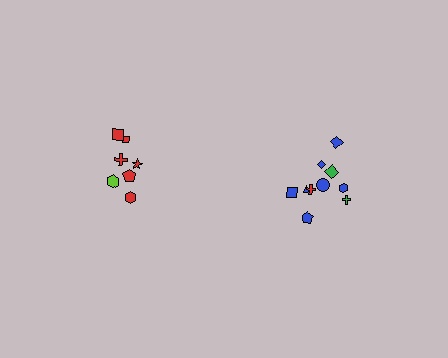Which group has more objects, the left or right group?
The right group.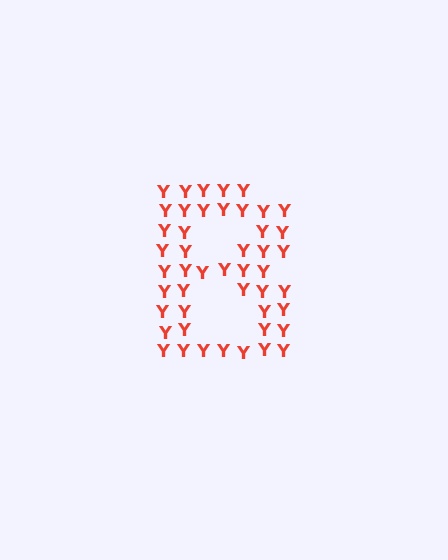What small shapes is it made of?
It is made of small letter Y's.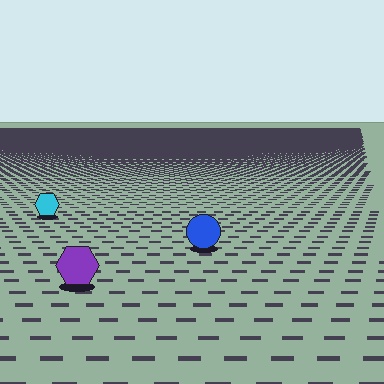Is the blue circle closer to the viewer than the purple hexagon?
No. The purple hexagon is closer — you can tell from the texture gradient: the ground texture is coarser near it.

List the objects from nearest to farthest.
From nearest to farthest: the purple hexagon, the blue circle, the cyan hexagon.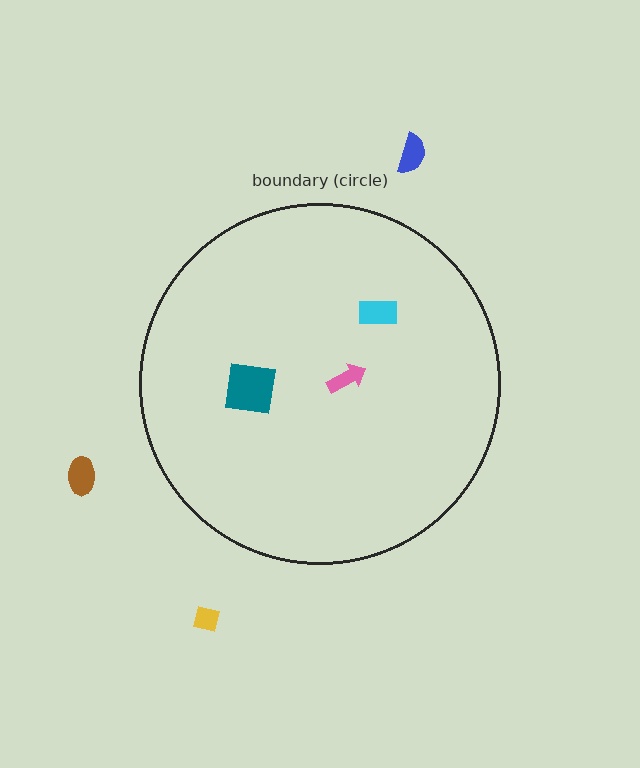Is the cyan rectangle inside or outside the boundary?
Inside.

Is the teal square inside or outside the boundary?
Inside.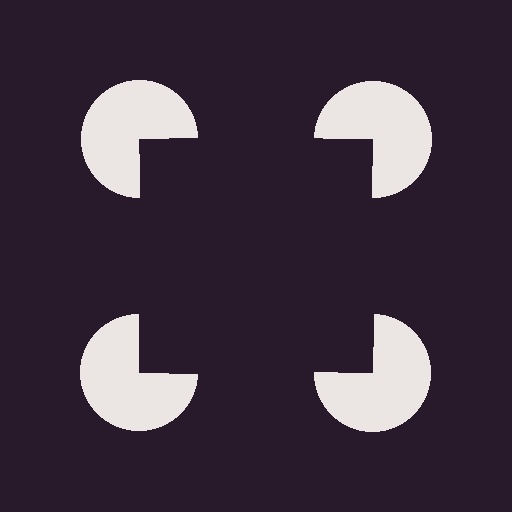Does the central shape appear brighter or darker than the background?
It typically appears slightly darker than the background, even though no actual brightness change is drawn.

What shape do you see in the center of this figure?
An illusory square — its edges are inferred from the aligned wedge cuts in the pac-man discs, not physically drawn.